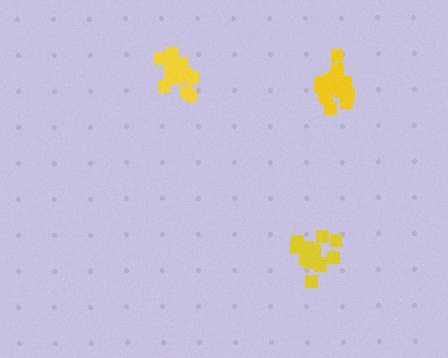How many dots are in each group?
Group 1: 14 dots, Group 2: 14 dots, Group 3: 15 dots (43 total).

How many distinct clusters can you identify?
There are 3 distinct clusters.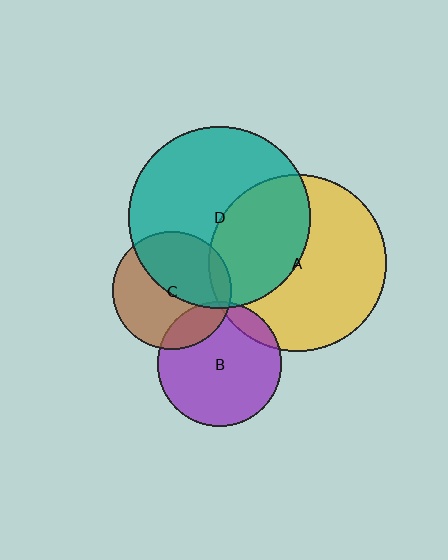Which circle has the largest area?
Circle D (teal).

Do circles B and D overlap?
Yes.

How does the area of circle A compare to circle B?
Approximately 2.0 times.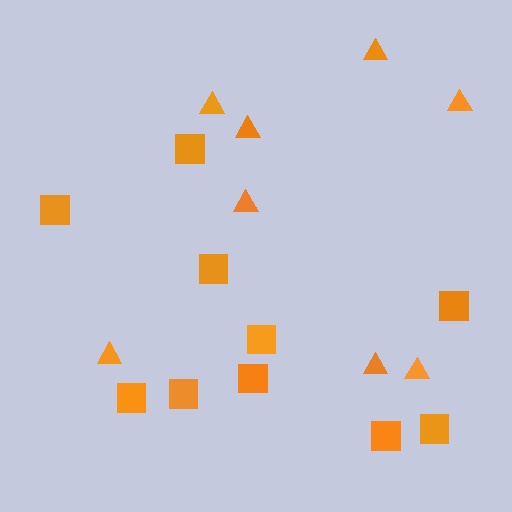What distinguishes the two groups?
There are 2 groups: one group of squares (10) and one group of triangles (8).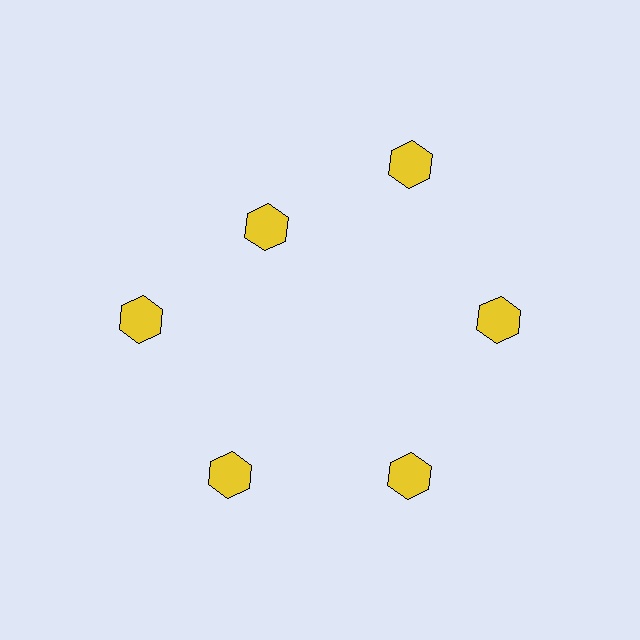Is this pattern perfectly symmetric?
No. The 6 yellow hexagons are arranged in a ring, but one element near the 11 o'clock position is pulled inward toward the center, breaking the 6-fold rotational symmetry.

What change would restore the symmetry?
The symmetry would be restored by moving it outward, back onto the ring so that all 6 hexagons sit at equal angles and equal distance from the center.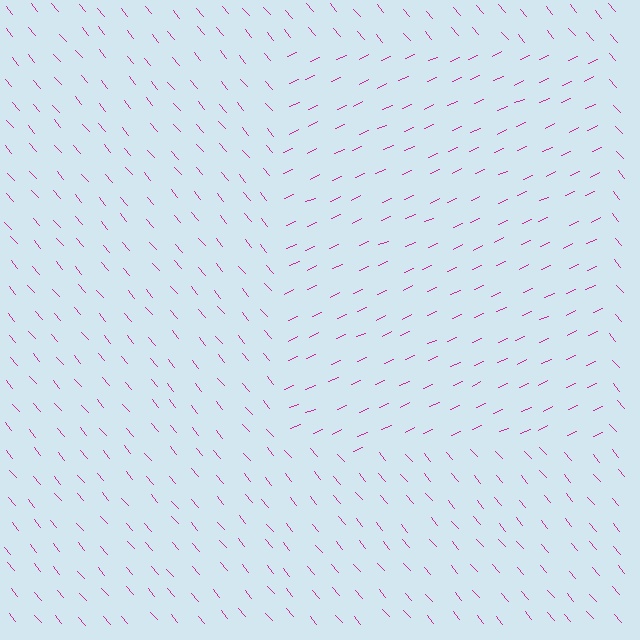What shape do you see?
I see a rectangle.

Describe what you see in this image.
The image is filled with small magenta line segments. A rectangle region in the image has lines oriented differently from the surrounding lines, creating a visible texture boundary.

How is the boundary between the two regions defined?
The boundary is defined purely by a change in line orientation (approximately 74 degrees difference). All lines are the same color and thickness.